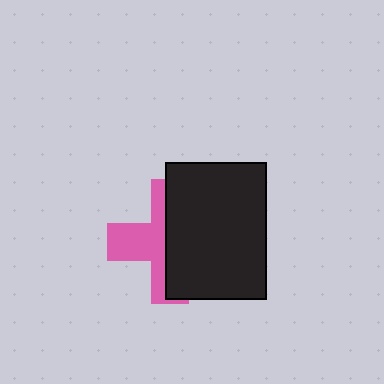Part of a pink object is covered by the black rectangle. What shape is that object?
It is a cross.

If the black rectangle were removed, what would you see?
You would see the complete pink cross.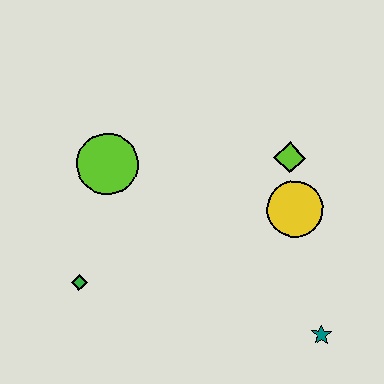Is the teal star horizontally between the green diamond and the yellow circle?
No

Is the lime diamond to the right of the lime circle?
Yes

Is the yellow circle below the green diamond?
No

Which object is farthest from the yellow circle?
The green diamond is farthest from the yellow circle.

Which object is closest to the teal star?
The yellow circle is closest to the teal star.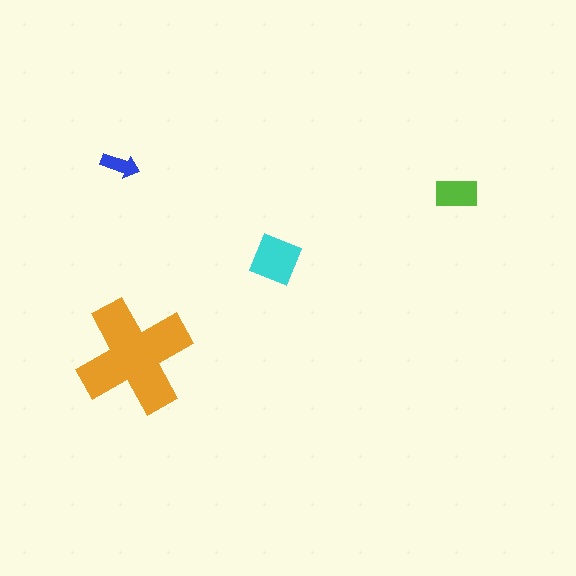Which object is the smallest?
The blue arrow.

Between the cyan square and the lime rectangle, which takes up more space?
The cyan square.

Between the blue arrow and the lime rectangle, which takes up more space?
The lime rectangle.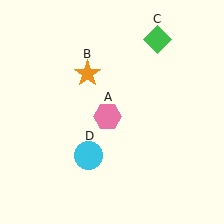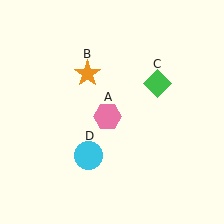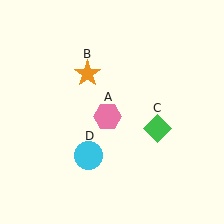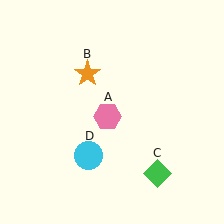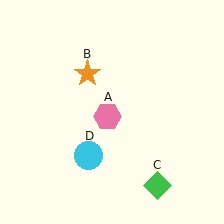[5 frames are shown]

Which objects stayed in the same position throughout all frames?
Pink hexagon (object A) and orange star (object B) and cyan circle (object D) remained stationary.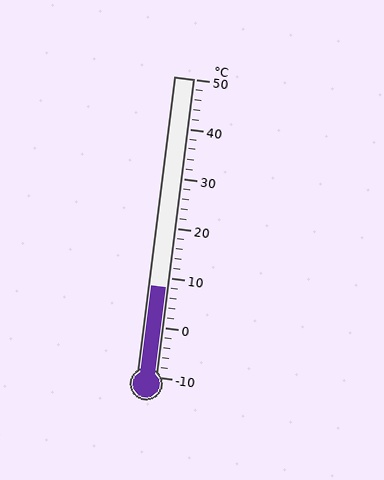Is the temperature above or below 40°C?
The temperature is below 40°C.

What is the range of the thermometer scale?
The thermometer scale ranges from -10°C to 50°C.